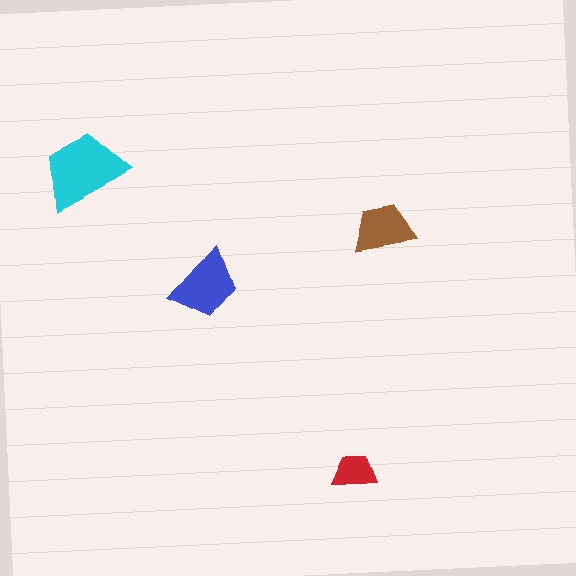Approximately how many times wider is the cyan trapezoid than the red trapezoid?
About 2 times wider.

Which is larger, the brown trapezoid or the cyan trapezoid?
The cyan one.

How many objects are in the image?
There are 4 objects in the image.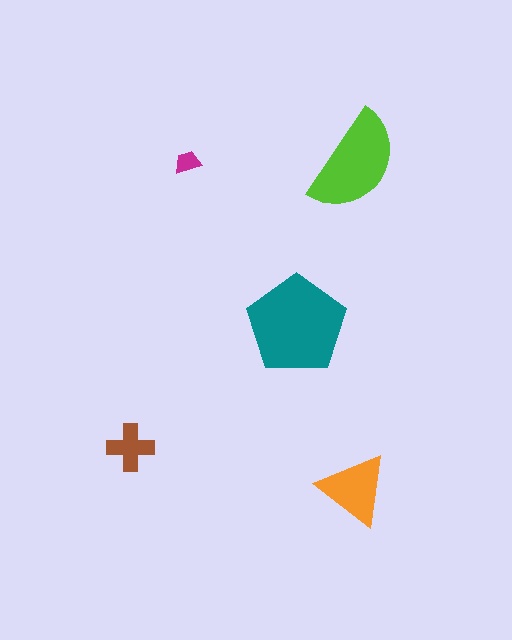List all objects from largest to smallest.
The teal pentagon, the lime semicircle, the orange triangle, the brown cross, the magenta trapezoid.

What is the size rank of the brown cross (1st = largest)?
4th.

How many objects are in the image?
There are 5 objects in the image.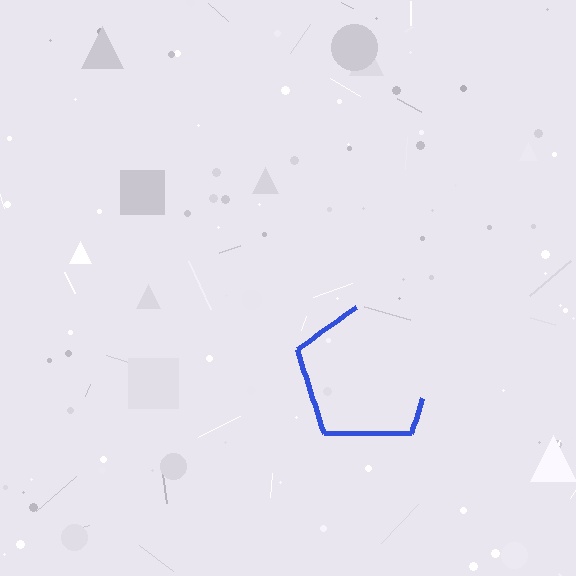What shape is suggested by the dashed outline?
The dashed outline suggests a pentagon.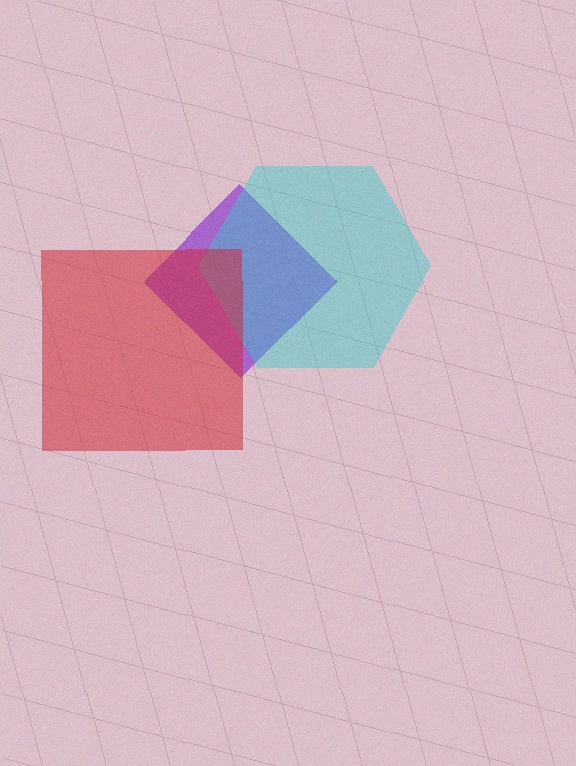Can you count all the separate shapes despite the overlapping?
Yes, there are 3 separate shapes.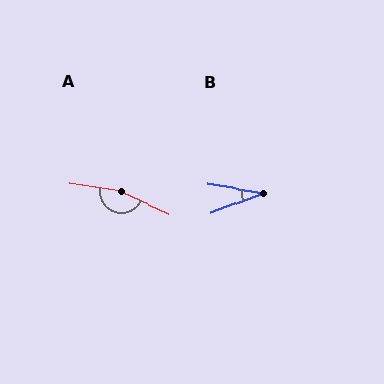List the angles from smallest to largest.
B (30°), A (164°).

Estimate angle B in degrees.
Approximately 30 degrees.